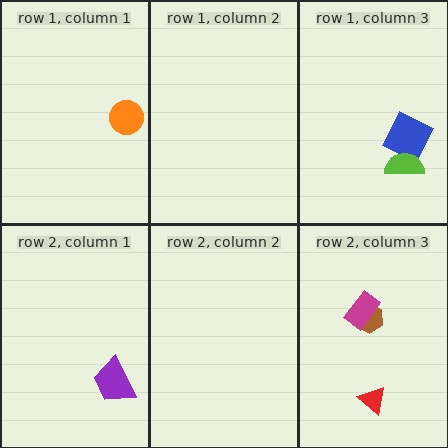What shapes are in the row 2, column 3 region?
The red triangle, the brown hexagon, the magenta rectangle.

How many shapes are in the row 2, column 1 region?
1.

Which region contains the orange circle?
The row 1, column 1 region.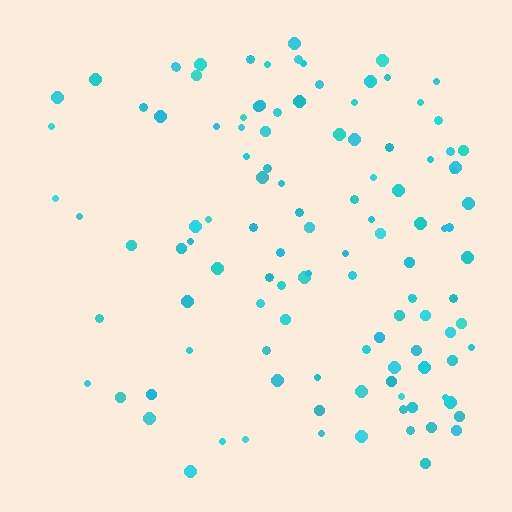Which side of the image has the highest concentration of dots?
The right.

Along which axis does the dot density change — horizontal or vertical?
Horizontal.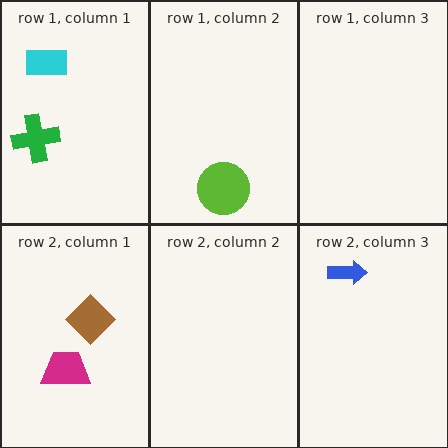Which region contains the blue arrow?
The row 2, column 3 region.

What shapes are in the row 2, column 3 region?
The blue arrow.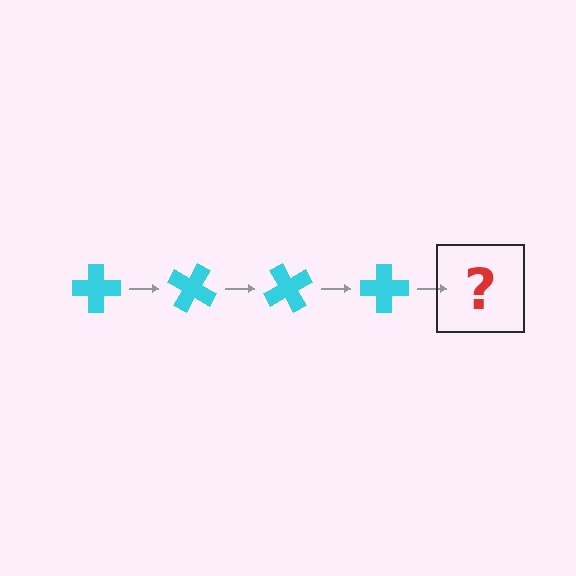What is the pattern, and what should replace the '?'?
The pattern is that the cross rotates 30 degrees each step. The '?' should be a cyan cross rotated 120 degrees.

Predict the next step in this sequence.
The next step is a cyan cross rotated 120 degrees.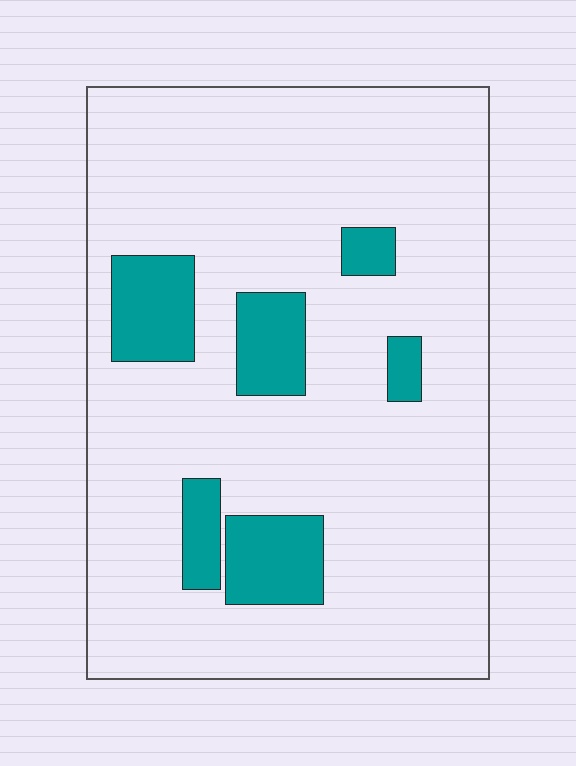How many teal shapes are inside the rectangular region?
6.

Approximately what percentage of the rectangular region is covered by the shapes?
Approximately 15%.